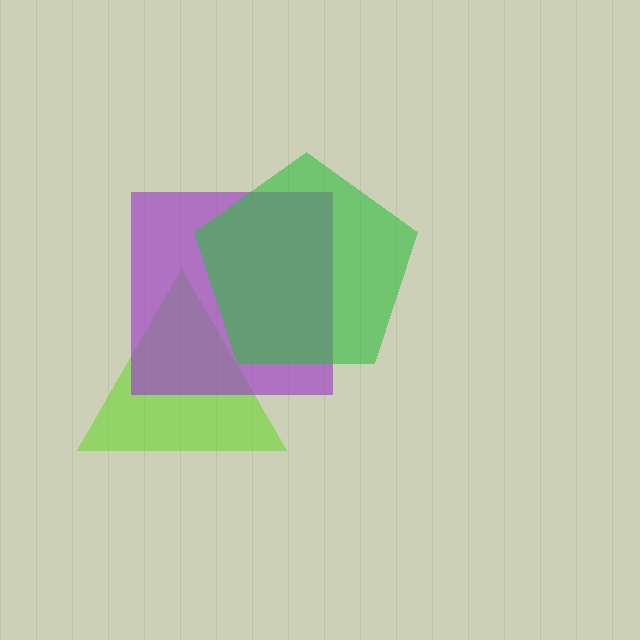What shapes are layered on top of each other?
The layered shapes are: a lime triangle, a purple square, a green pentagon.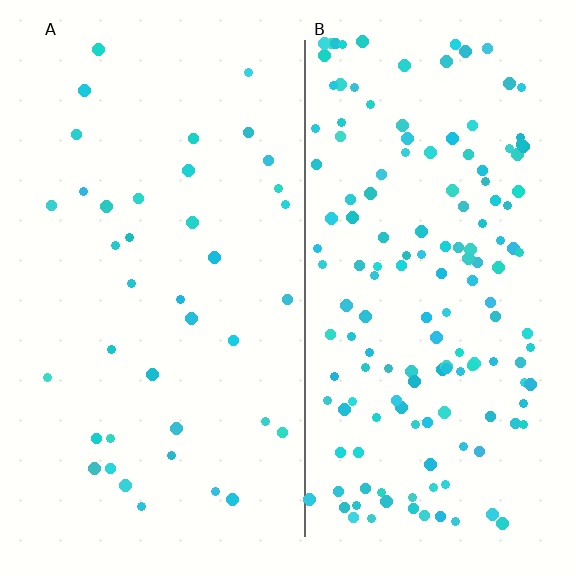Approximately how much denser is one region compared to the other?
Approximately 3.9× — region B over region A.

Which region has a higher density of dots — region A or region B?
B (the right).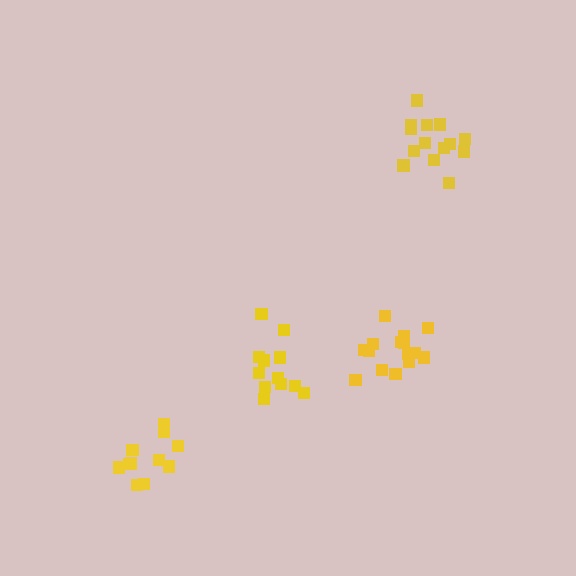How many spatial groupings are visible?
There are 4 spatial groupings.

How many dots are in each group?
Group 1: 12 dots, Group 2: 15 dots, Group 3: 14 dots, Group 4: 11 dots (52 total).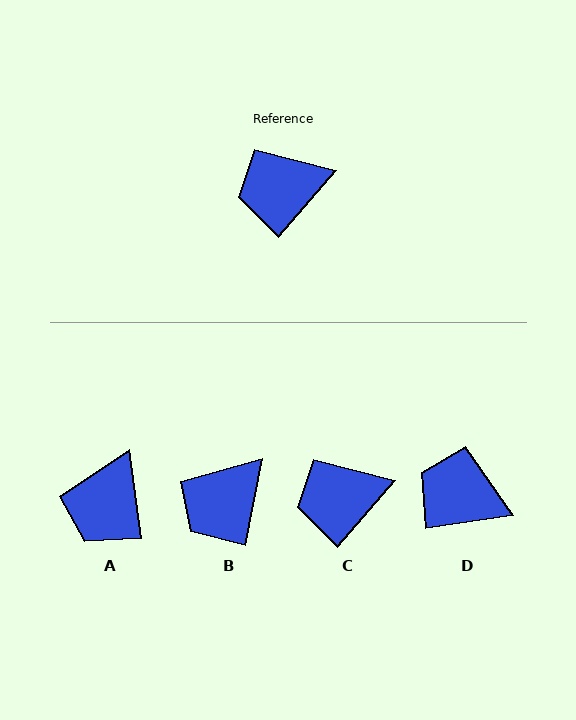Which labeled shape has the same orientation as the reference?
C.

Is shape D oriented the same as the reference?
No, it is off by about 41 degrees.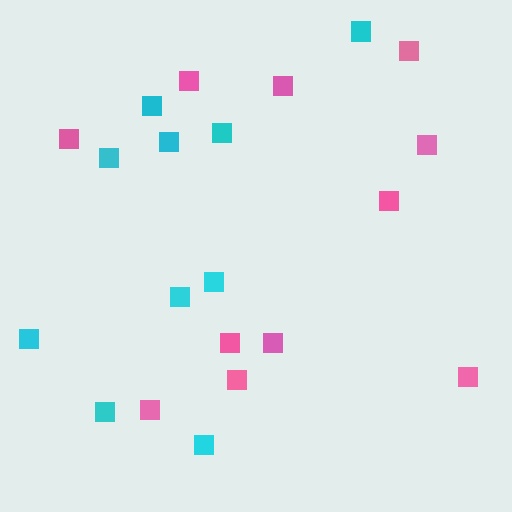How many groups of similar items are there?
There are 2 groups: one group of pink squares (11) and one group of cyan squares (10).